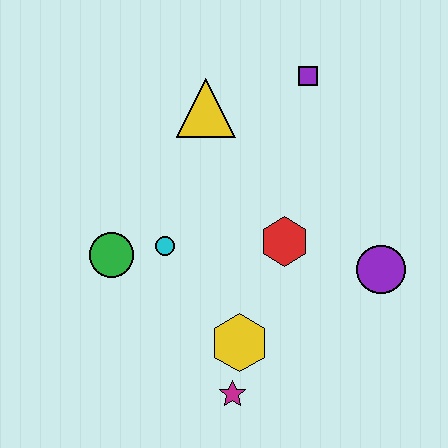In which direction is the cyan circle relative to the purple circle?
The cyan circle is to the left of the purple circle.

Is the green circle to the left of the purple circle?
Yes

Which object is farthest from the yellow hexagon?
The purple square is farthest from the yellow hexagon.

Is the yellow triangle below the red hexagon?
No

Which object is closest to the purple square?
The yellow triangle is closest to the purple square.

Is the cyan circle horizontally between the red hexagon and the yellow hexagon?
No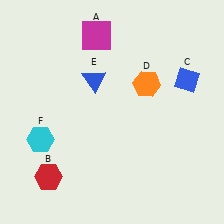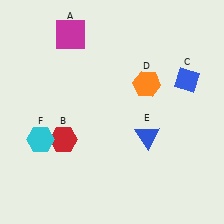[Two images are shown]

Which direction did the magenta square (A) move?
The magenta square (A) moved left.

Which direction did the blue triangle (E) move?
The blue triangle (E) moved down.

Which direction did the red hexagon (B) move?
The red hexagon (B) moved up.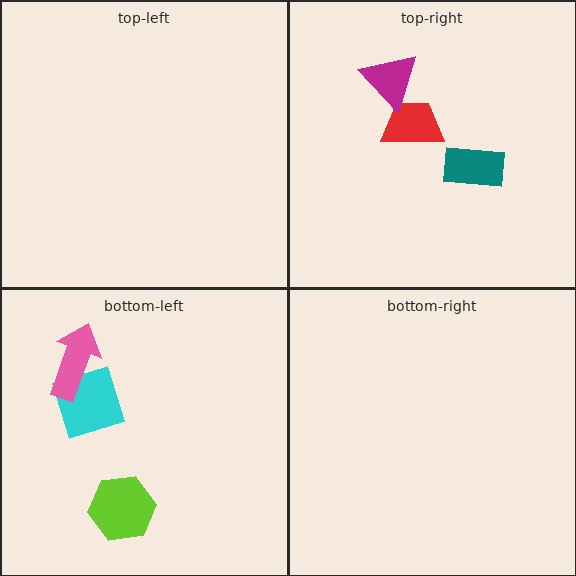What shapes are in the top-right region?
The red trapezoid, the magenta triangle, the teal rectangle.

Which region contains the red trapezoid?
The top-right region.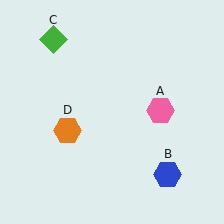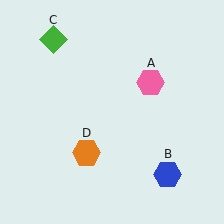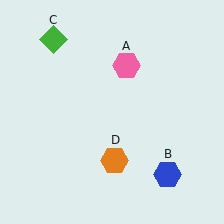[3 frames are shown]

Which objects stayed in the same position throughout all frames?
Blue hexagon (object B) and green diamond (object C) remained stationary.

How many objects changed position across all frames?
2 objects changed position: pink hexagon (object A), orange hexagon (object D).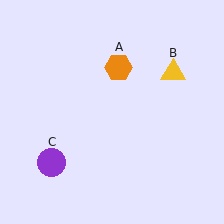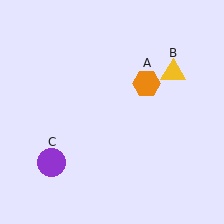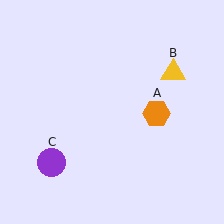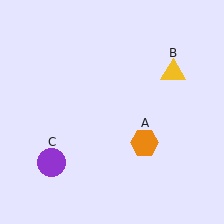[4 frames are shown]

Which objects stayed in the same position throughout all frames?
Yellow triangle (object B) and purple circle (object C) remained stationary.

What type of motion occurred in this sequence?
The orange hexagon (object A) rotated clockwise around the center of the scene.